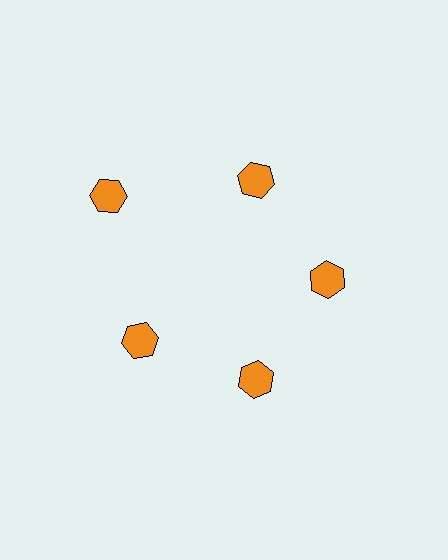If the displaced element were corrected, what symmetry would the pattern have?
It would have 5-fold rotational symmetry — the pattern would map onto itself every 72 degrees.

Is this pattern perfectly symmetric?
No. The 5 orange hexagons are arranged in a ring, but one element near the 10 o'clock position is pushed outward from the center, breaking the 5-fold rotational symmetry.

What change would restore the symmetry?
The symmetry would be restored by moving it inward, back onto the ring so that all 5 hexagons sit at equal angles and equal distance from the center.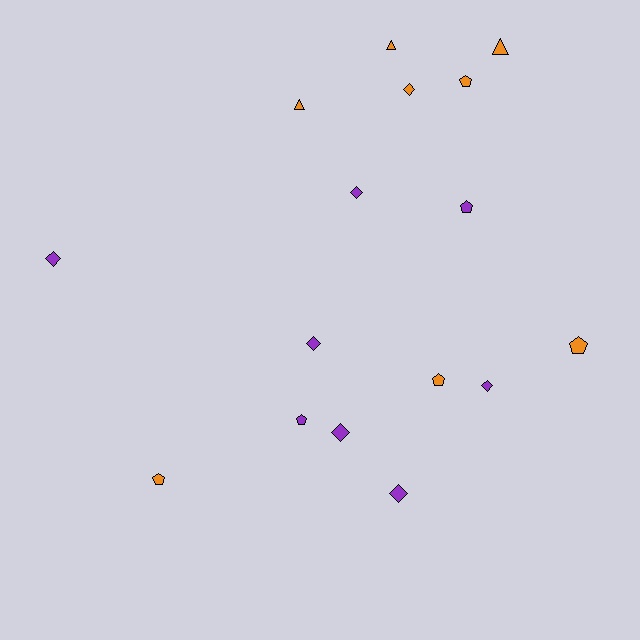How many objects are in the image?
There are 16 objects.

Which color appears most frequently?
Orange, with 8 objects.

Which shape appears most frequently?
Diamond, with 7 objects.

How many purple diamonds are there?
There are 6 purple diamonds.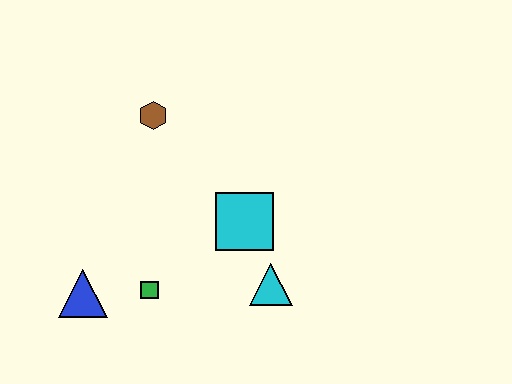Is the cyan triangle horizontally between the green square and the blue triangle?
No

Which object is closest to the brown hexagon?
The cyan square is closest to the brown hexagon.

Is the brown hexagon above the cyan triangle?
Yes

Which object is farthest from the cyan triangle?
The brown hexagon is farthest from the cyan triangle.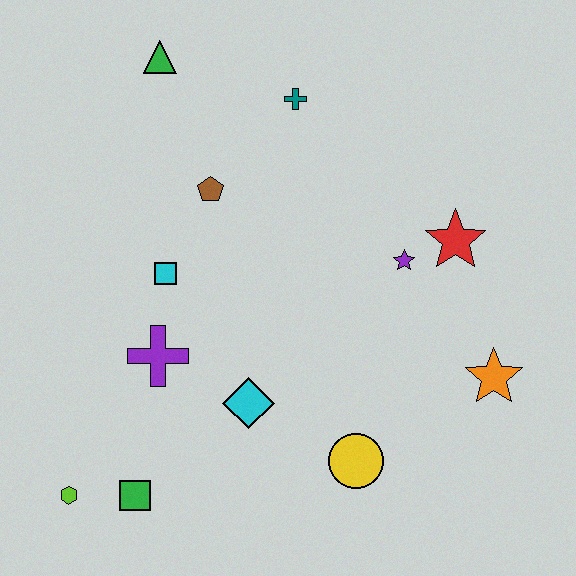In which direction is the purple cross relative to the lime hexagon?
The purple cross is above the lime hexagon.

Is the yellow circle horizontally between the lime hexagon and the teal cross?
No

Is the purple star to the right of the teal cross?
Yes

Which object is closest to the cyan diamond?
The purple cross is closest to the cyan diamond.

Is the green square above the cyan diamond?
No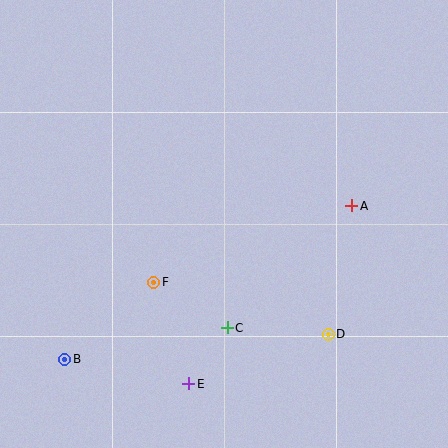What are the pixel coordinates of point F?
Point F is at (154, 282).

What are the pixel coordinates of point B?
Point B is at (64, 359).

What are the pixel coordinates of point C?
Point C is at (227, 328).